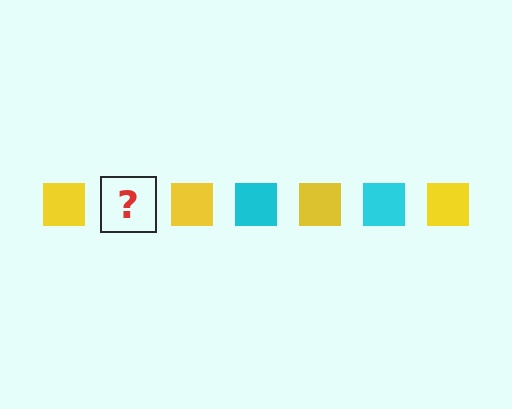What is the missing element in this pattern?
The missing element is a cyan square.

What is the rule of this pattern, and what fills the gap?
The rule is that the pattern cycles through yellow, cyan squares. The gap should be filled with a cyan square.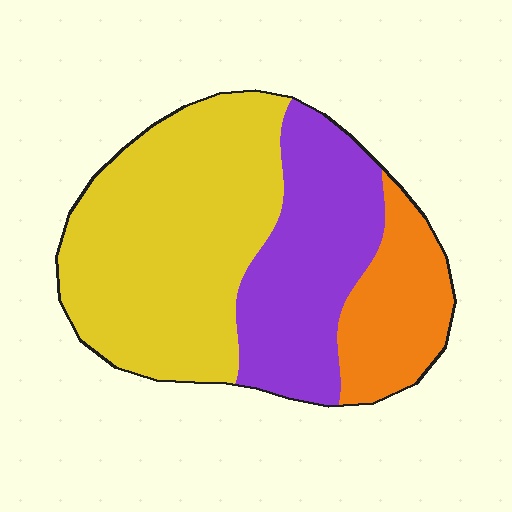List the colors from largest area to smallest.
From largest to smallest: yellow, purple, orange.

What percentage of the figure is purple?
Purple covers about 30% of the figure.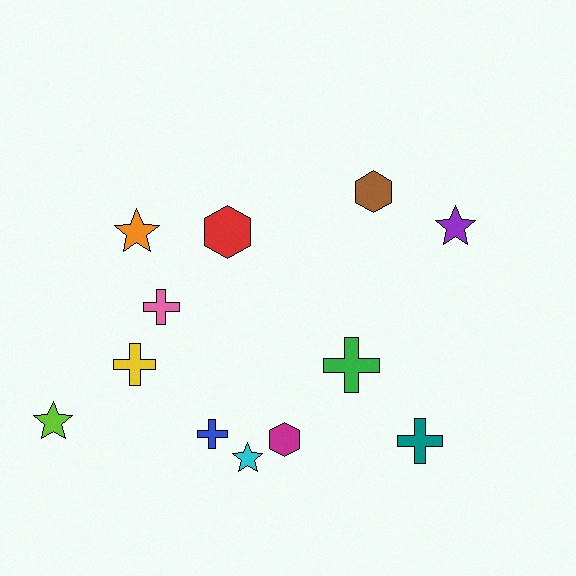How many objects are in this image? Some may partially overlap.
There are 12 objects.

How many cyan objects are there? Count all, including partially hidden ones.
There is 1 cyan object.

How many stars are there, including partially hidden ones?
There are 4 stars.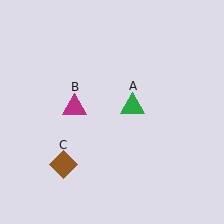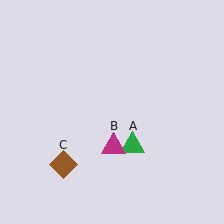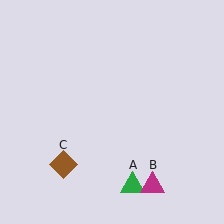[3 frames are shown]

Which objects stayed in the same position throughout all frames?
Brown diamond (object C) remained stationary.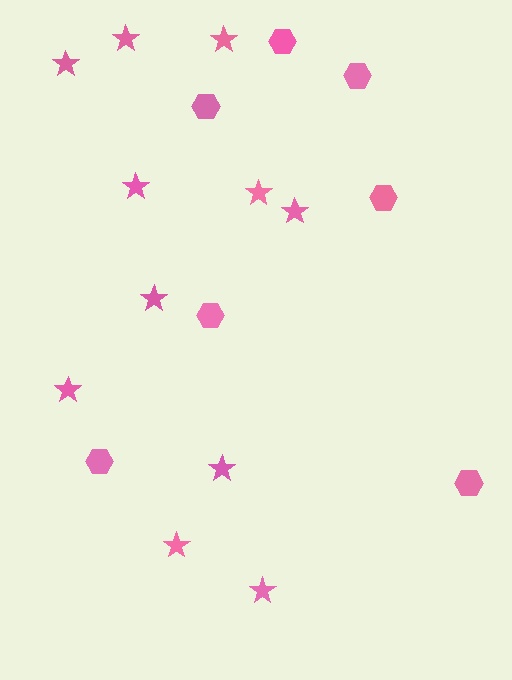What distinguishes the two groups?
There are 2 groups: one group of hexagons (7) and one group of stars (11).